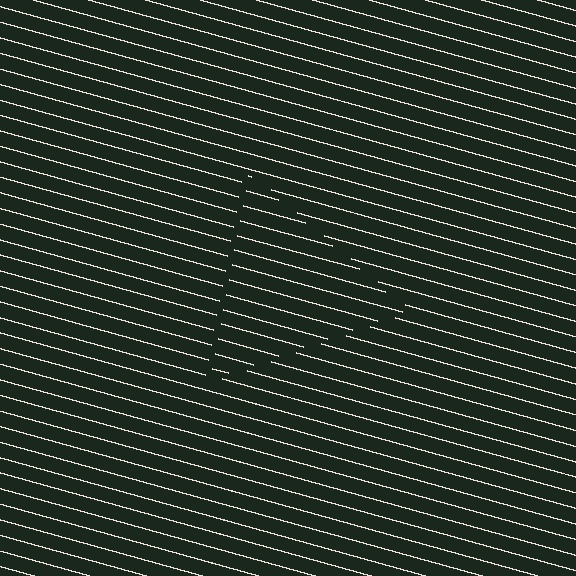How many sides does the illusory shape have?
3 sides — the line-ends trace a triangle.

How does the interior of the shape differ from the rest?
The interior of the shape contains the same grating, shifted by half a period — the contour is defined by the phase discontinuity where line-ends from the inner and outer gratings abut.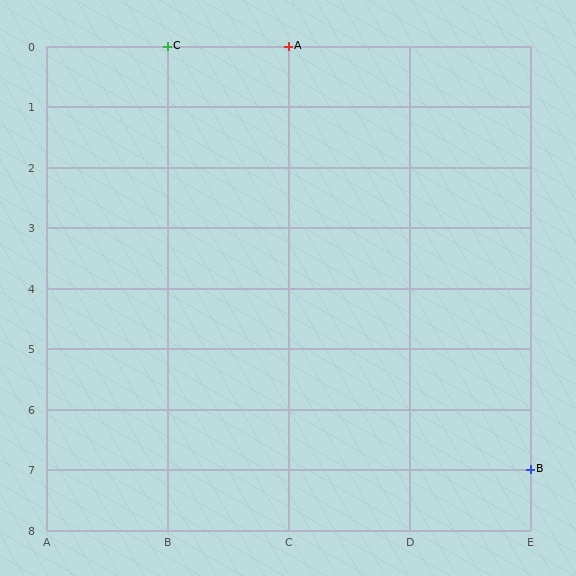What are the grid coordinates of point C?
Point C is at grid coordinates (B, 0).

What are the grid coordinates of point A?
Point A is at grid coordinates (C, 0).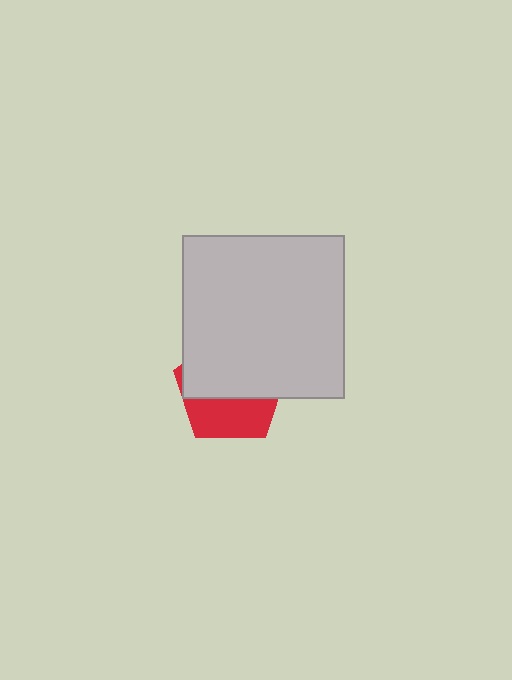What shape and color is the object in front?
The object in front is a light gray square.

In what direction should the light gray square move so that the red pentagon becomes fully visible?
The light gray square should move up. That is the shortest direction to clear the overlap and leave the red pentagon fully visible.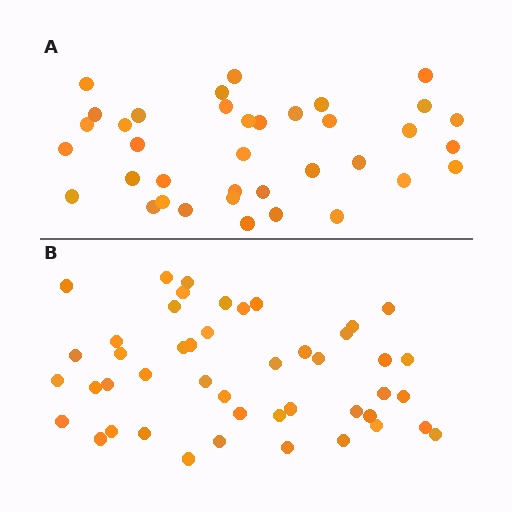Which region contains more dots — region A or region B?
Region B (the bottom region) has more dots.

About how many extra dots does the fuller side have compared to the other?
Region B has roughly 8 or so more dots than region A.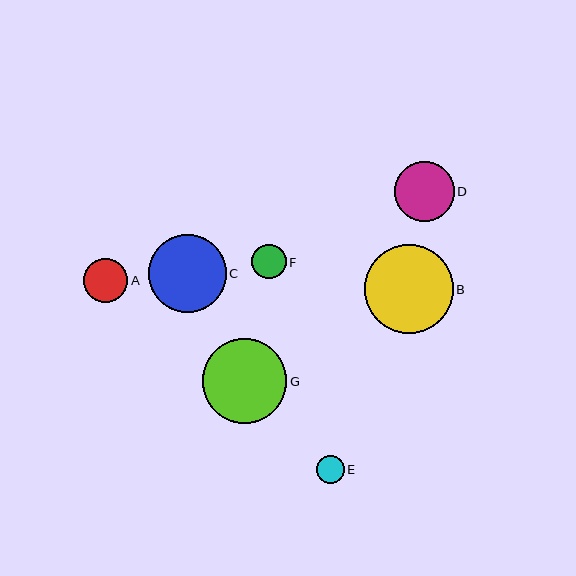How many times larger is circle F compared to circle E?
Circle F is approximately 1.2 times the size of circle E.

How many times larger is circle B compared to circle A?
Circle B is approximately 2.0 times the size of circle A.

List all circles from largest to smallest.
From largest to smallest: B, G, C, D, A, F, E.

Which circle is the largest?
Circle B is the largest with a size of approximately 88 pixels.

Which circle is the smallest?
Circle E is the smallest with a size of approximately 28 pixels.